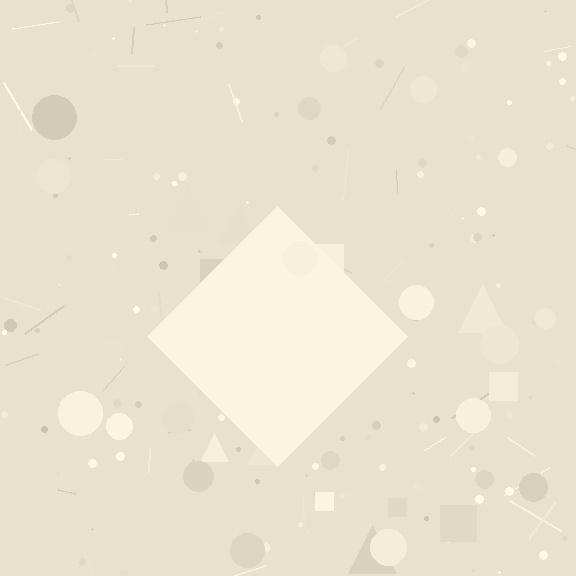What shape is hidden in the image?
A diamond is hidden in the image.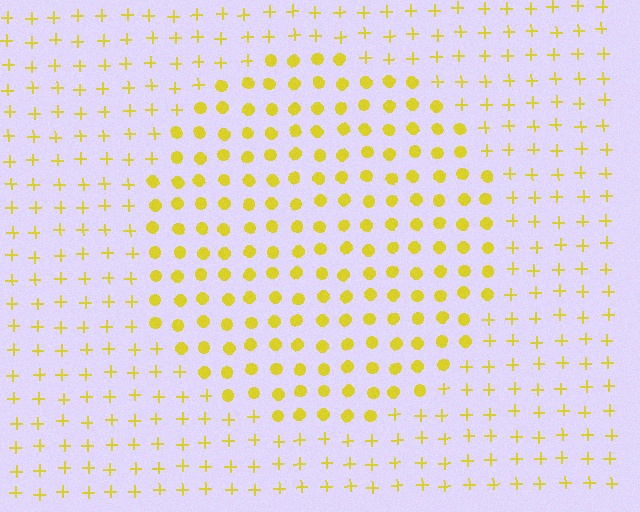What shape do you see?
I see a circle.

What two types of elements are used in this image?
The image uses circles inside the circle region and plus signs outside it.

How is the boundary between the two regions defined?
The boundary is defined by a change in element shape: circles inside vs. plus signs outside. All elements share the same color and spacing.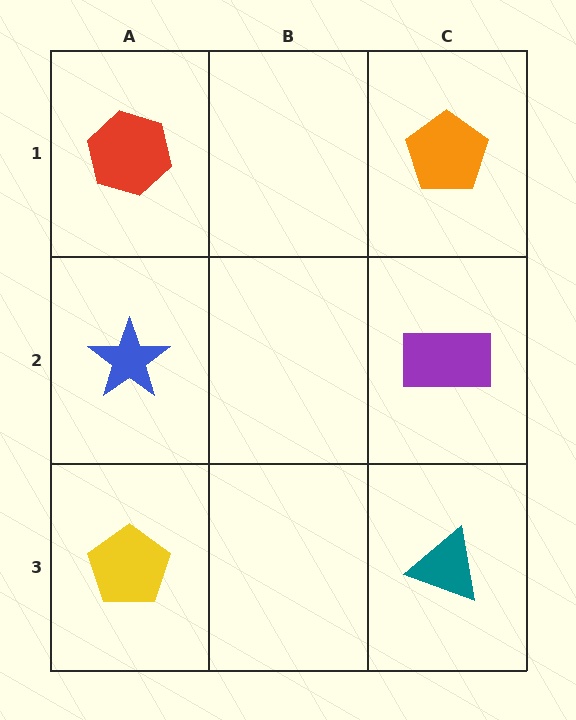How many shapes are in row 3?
2 shapes.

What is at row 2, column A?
A blue star.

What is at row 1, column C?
An orange pentagon.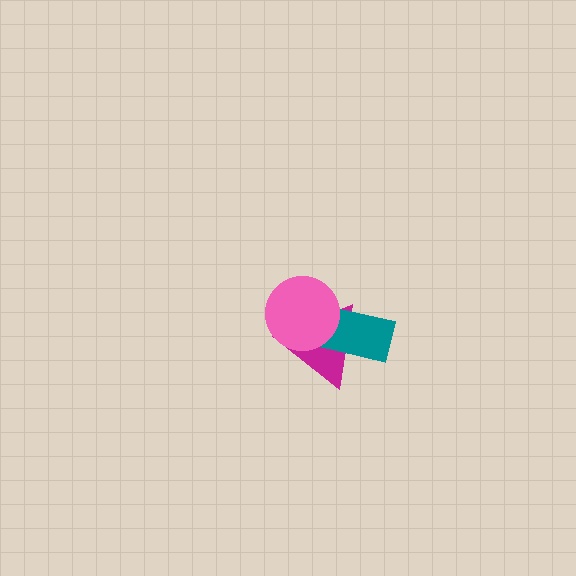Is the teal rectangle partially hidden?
Yes, it is partially covered by another shape.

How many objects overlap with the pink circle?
2 objects overlap with the pink circle.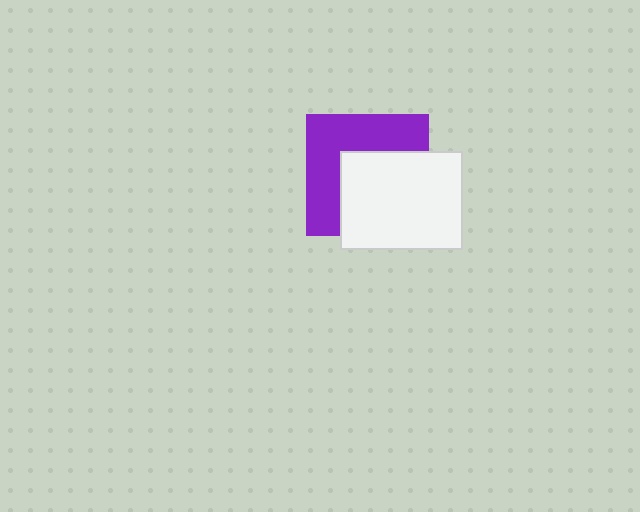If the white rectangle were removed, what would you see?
You would see the complete purple square.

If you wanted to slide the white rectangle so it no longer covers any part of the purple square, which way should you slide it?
Slide it toward the lower-right — that is the most direct way to separate the two shapes.